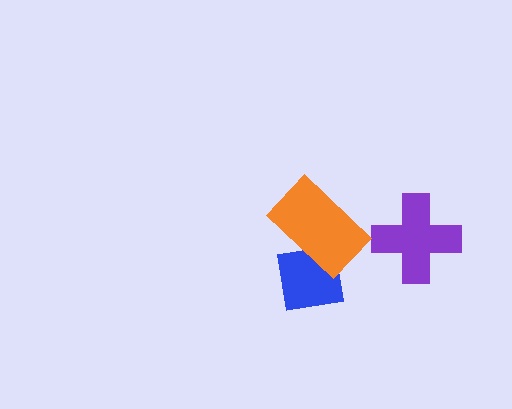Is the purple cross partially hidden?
No, no other shape covers it.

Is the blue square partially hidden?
Yes, it is partially covered by another shape.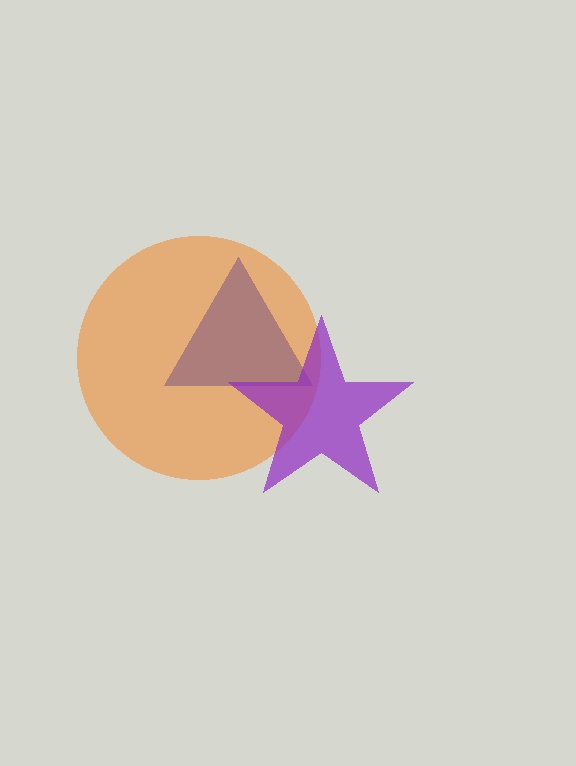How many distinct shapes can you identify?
There are 3 distinct shapes: a blue triangle, an orange circle, a purple star.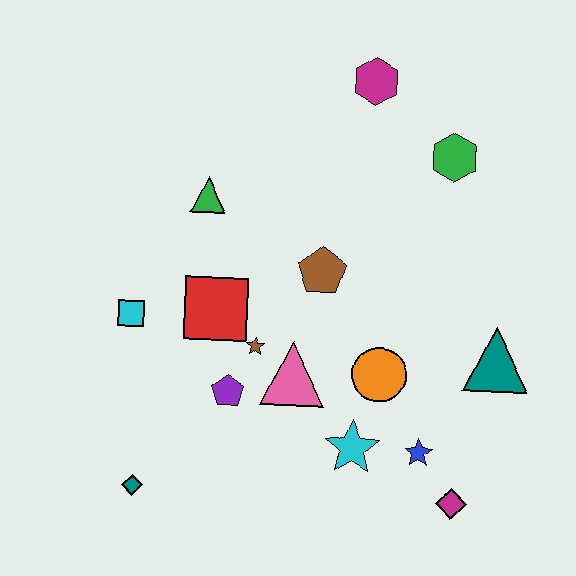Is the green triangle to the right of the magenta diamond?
No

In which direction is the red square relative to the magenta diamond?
The red square is to the left of the magenta diamond.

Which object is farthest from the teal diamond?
The magenta hexagon is farthest from the teal diamond.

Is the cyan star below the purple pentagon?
Yes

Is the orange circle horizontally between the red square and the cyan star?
No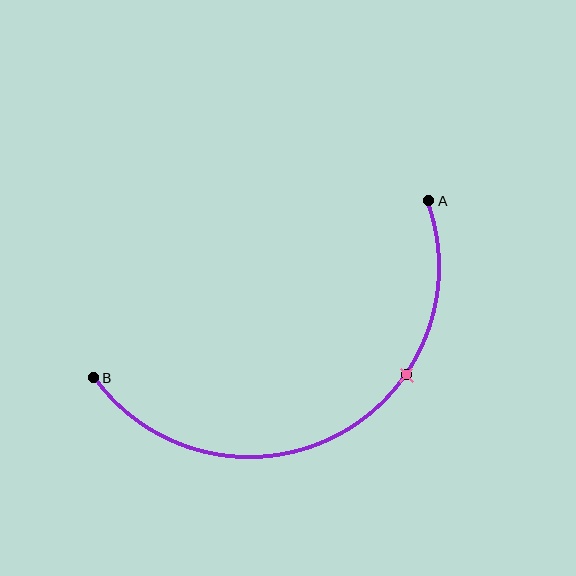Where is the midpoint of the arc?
The arc midpoint is the point on the curve farthest from the straight line joining A and B. It sits below that line.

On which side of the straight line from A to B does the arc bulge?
The arc bulges below the straight line connecting A and B.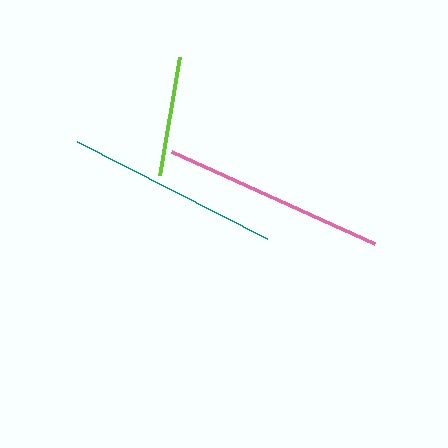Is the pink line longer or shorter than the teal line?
The pink line is longer than the teal line.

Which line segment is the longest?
The pink line is the longest at approximately 223 pixels.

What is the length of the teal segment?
The teal segment is approximately 213 pixels long.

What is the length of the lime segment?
The lime segment is approximately 120 pixels long.